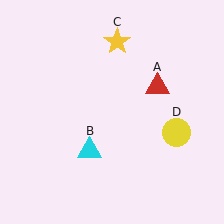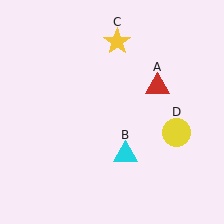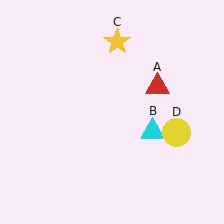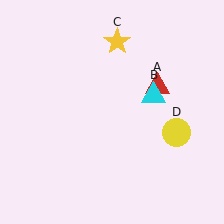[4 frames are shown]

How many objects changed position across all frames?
1 object changed position: cyan triangle (object B).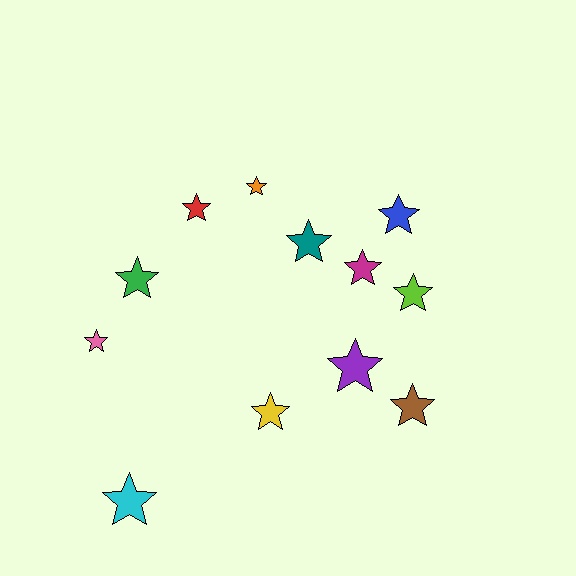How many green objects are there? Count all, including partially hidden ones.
There is 1 green object.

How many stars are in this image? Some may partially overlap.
There are 12 stars.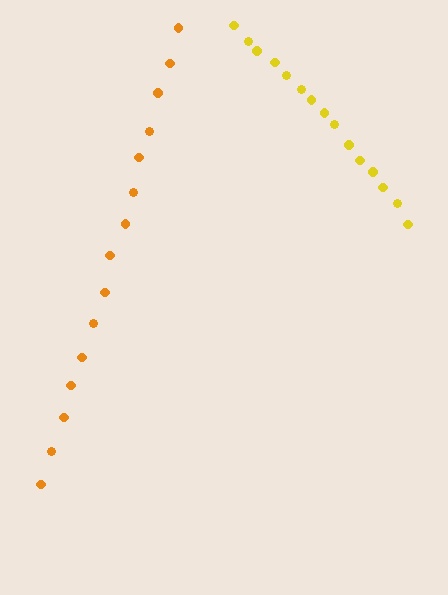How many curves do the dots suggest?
There are 2 distinct paths.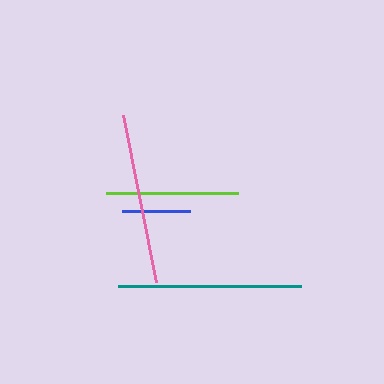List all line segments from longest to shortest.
From longest to shortest: teal, pink, lime, blue.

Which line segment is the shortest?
The blue line is the shortest at approximately 68 pixels.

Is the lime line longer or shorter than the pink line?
The pink line is longer than the lime line.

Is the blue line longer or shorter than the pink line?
The pink line is longer than the blue line.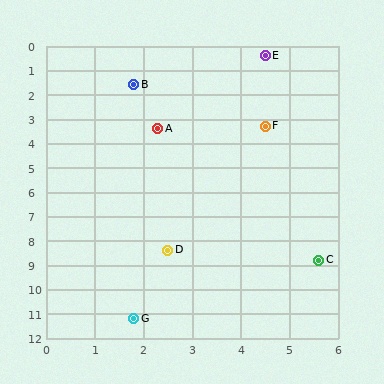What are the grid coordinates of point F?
Point F is at approximately (4.5, 3.3).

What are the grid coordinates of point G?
Point G is at approximately (1.8, 11.2).